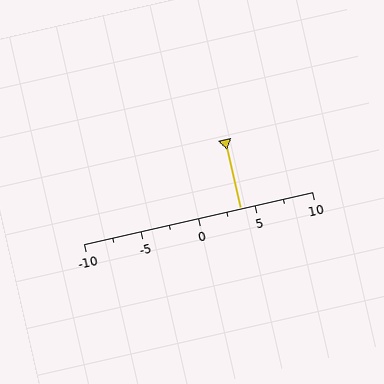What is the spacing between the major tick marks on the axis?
The major ticks are spaced 5 apart.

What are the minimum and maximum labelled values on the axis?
The axis runs from -10 to 10.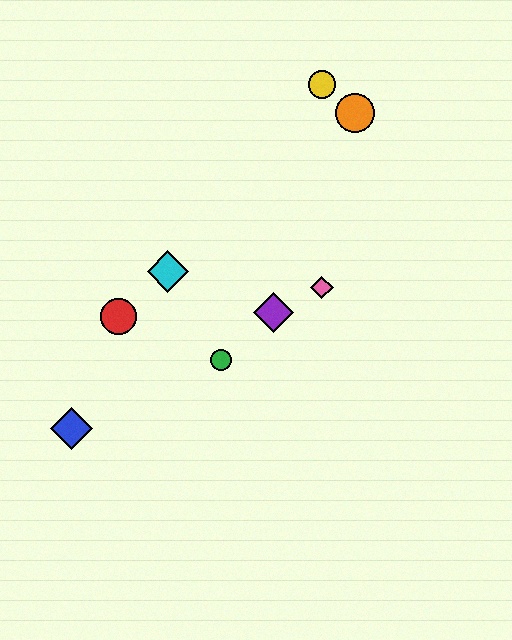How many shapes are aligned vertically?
2 shapes (the yellow circle, the pink diamond) are aligned vertically.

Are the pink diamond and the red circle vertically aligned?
No, the pink diamond is at x≈322 and the red circle is at x≈119.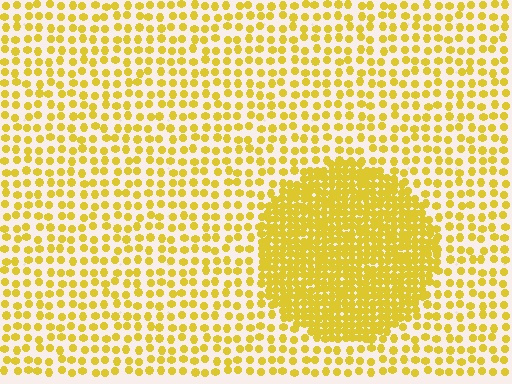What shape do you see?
I see a circle.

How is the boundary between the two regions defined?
The boundary is defined by a change in element density (approximately 2.5x ratio). All elements are the same color, size, and shape.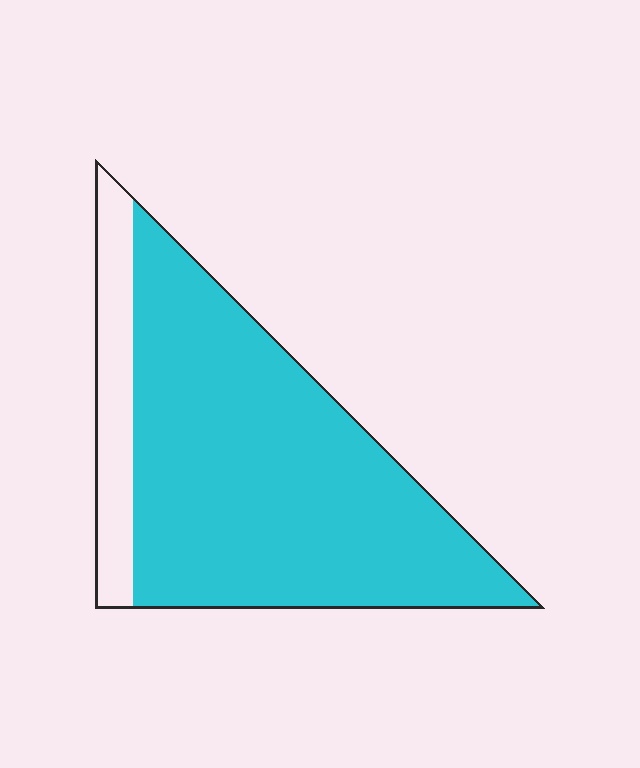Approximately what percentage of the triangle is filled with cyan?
Approximately 85%.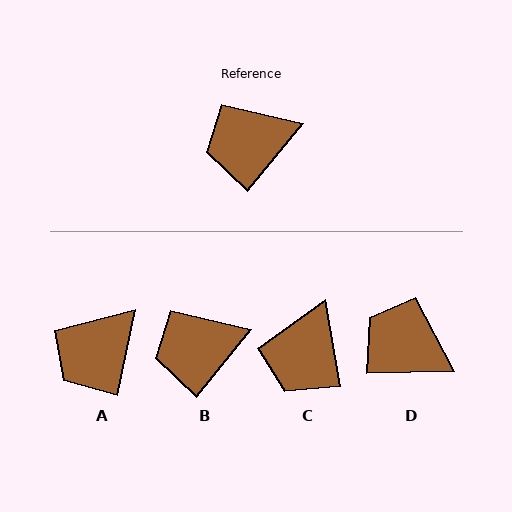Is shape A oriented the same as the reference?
No, it is off by about 28 degrees.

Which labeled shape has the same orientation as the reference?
B.